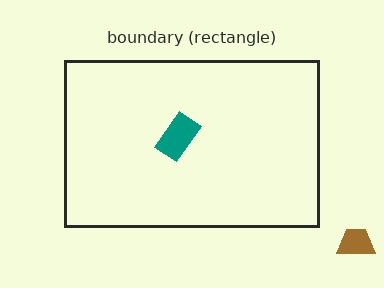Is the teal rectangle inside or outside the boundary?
Inside.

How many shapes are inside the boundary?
1 inside, 1 outside.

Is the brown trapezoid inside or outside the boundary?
Outside.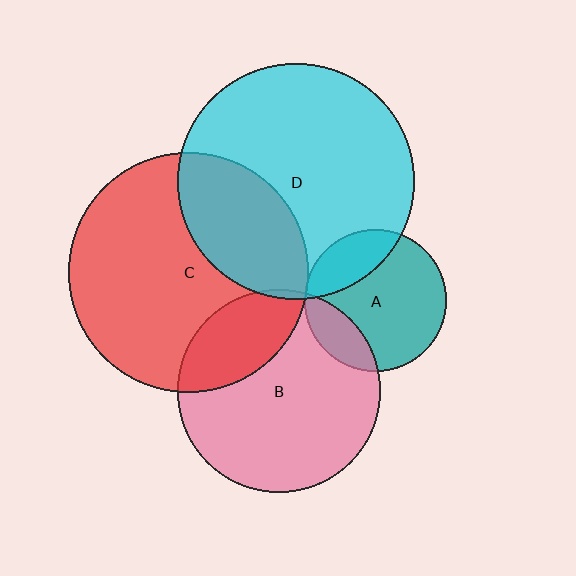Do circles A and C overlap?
Yes.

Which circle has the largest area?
Circle C (red).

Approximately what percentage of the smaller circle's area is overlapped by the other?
Approximately 5%.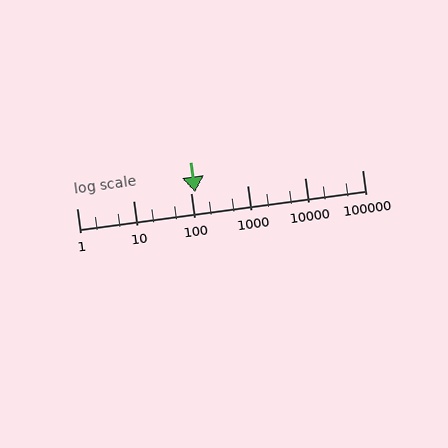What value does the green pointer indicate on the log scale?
The pointer indicates approximately 120.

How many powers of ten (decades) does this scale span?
The scale spans 5 decades, from 1 to 100000.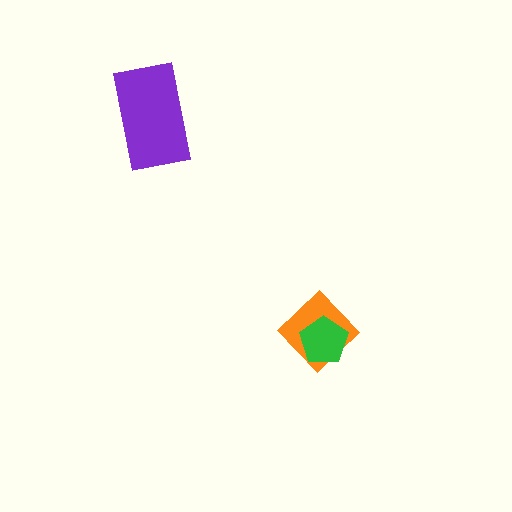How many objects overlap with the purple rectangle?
0 objects overlap with the purple rectangle.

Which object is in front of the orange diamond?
The green pentagon is in front of the orange diamond.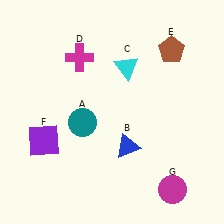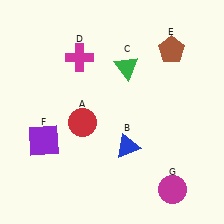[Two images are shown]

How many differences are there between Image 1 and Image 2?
There are 2 differences between the two images.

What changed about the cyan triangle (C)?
In Image 1, C is cyan. In Image 2, it changed to green.